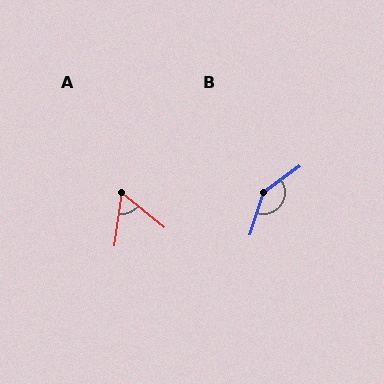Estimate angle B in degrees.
Approximately 144 degrees.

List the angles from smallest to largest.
A (59°), B (144°).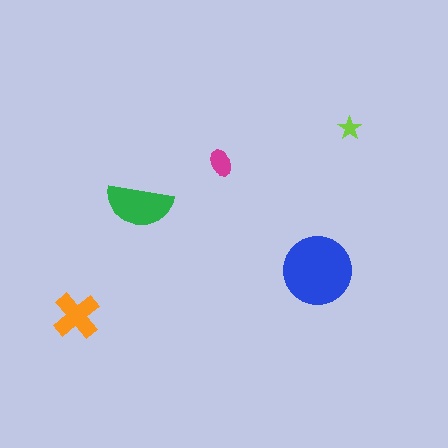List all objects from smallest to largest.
The lime star, the magenta ellipse, the orange cross, the green semicircle, the blue circle.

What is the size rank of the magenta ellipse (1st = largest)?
4th.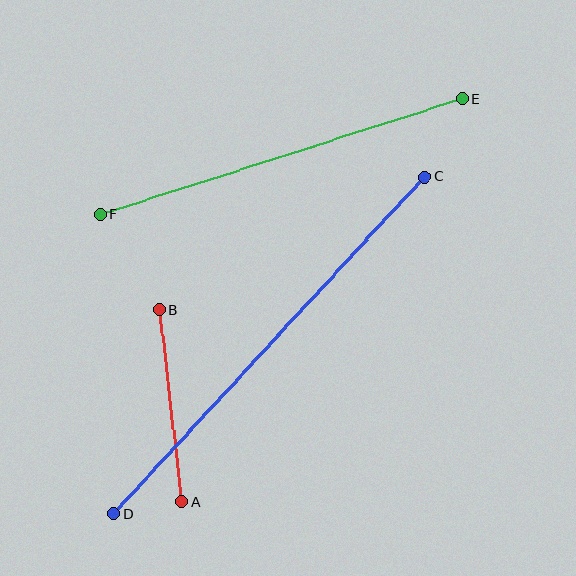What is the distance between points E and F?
The distance is approximately 380 pixels.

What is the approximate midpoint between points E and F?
The midpoint is at approximately (281, 157) pixels.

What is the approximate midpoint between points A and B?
The midpoint is at approximately (171, 406) pixels.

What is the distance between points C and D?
The distance is approximately 458 pixels.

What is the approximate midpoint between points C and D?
The midpoint is at approximately (269, 345) pixels.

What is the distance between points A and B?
The distance is approximately 193 pixels.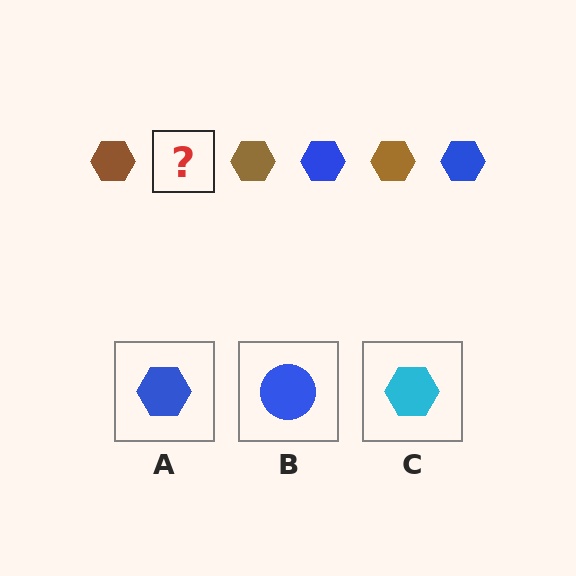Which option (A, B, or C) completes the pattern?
A.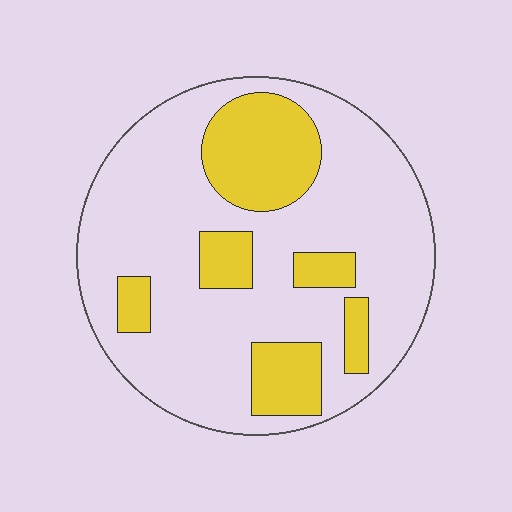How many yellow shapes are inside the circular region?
6.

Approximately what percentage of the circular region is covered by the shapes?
Approximately 25%.